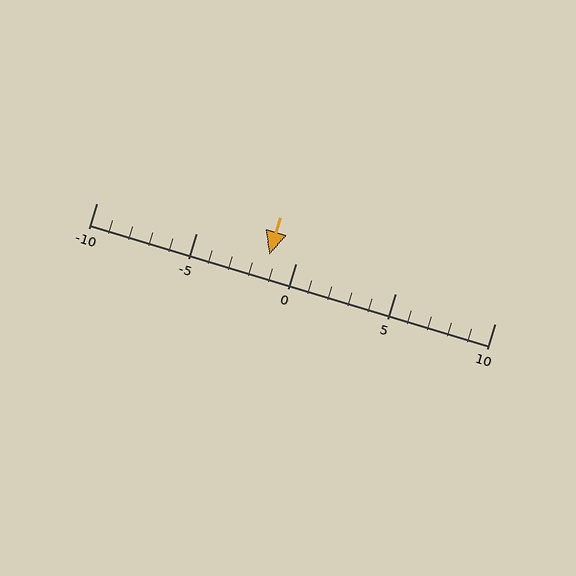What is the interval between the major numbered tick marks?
The major tick marks are spaced 5 units apart.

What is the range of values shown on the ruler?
The ruler shows values from -10 to 10.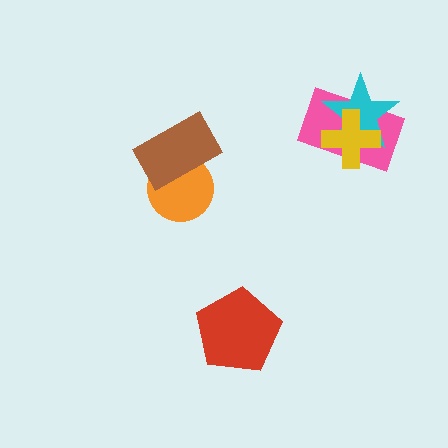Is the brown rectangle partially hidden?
No, no other shape covers it.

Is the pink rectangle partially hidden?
Yes, it is partially covered by another shape.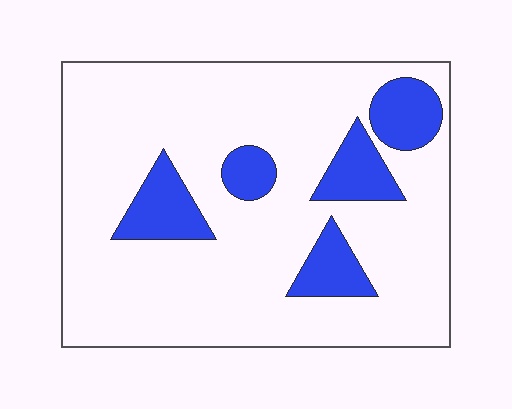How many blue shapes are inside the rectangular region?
5.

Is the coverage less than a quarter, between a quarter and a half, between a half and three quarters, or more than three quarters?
Less than a quarter.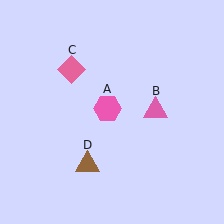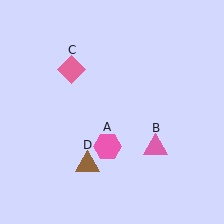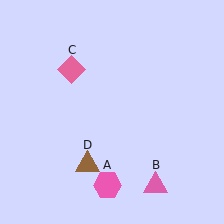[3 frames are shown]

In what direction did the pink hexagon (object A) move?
The pink hexagon (object A) moved down.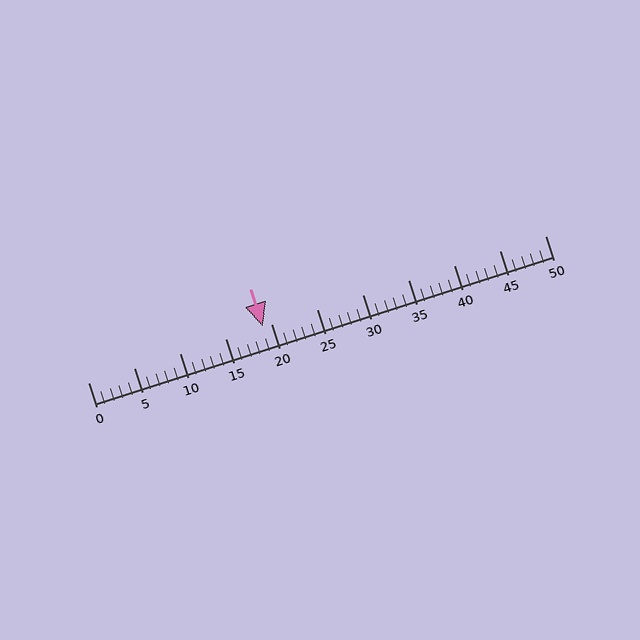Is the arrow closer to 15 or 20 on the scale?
The arrow is closer to 20.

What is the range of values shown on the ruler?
The ruler shows values from 0 to 50.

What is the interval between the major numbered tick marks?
The major tick marks are spaced 5 units apart.